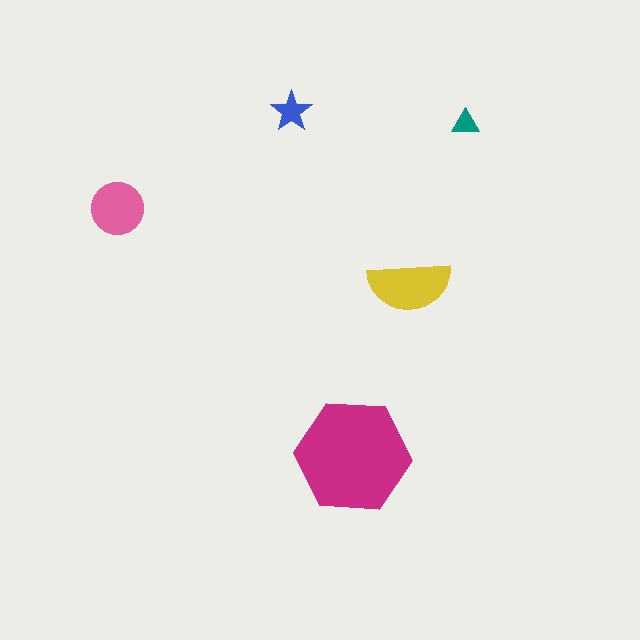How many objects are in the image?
There are 5 objects in the image.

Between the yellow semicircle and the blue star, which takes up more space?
The yellow semicircle.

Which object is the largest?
The magenta hexagon.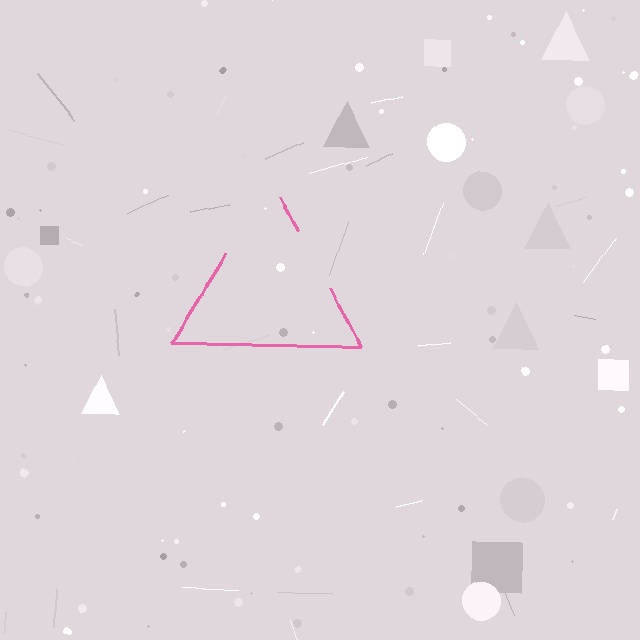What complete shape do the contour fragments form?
The contour fragments form a triangle.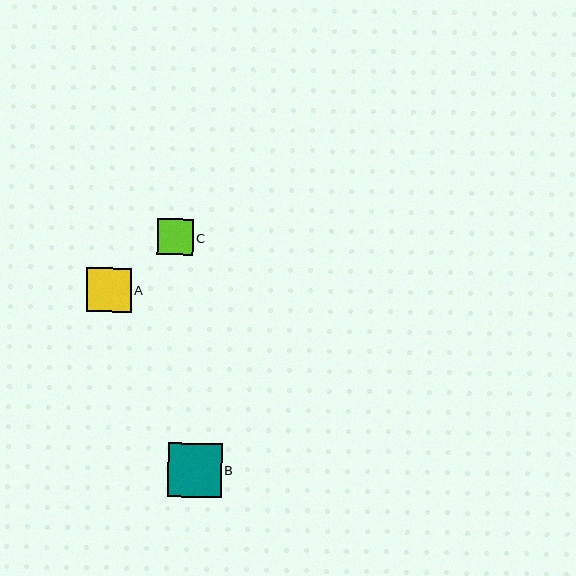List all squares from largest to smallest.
From largest to smallest: B, A, C.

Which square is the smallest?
Square C is the smallest with a size of approximately 36 pixels.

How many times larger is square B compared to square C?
Square B is approximately 1.5 times the size of square C.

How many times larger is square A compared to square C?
Square A is approximately 1.2 times the size of square C.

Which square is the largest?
Square B is the largest with a size of approximately 54 pixels.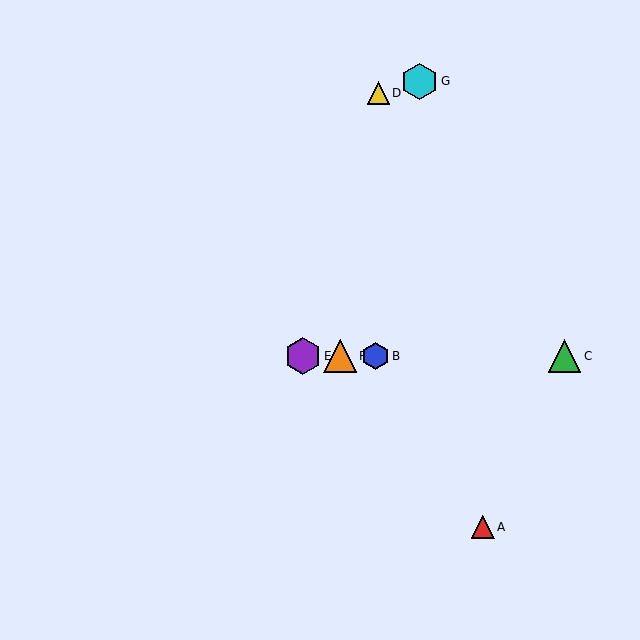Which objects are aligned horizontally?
Objects B, C, E, F are aligned horizontally.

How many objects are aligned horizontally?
4 objects (B, C, E, F) are aligned horizontally.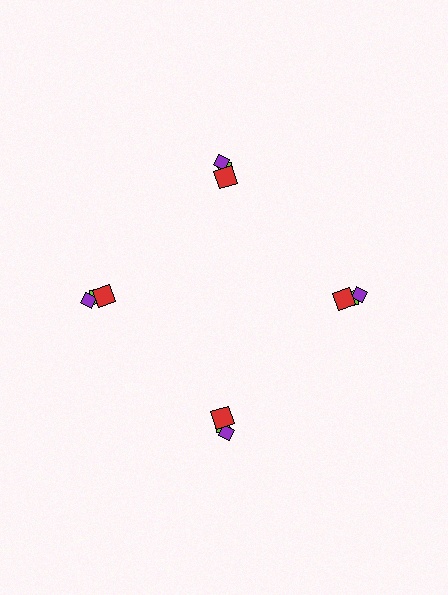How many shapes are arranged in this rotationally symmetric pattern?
There are 12 shapes, arranged in 4 groups of 3.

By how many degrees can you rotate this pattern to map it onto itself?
The pattern maps onto itself every 90 degrees of rotation.